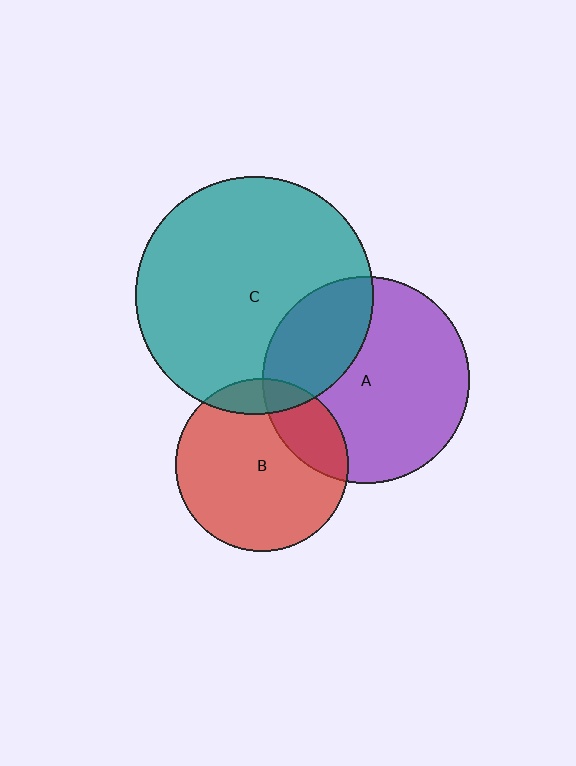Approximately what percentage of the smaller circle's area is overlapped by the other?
Approximately 30%.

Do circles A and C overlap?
Yes.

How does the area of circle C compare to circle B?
Approximately 1.9 times.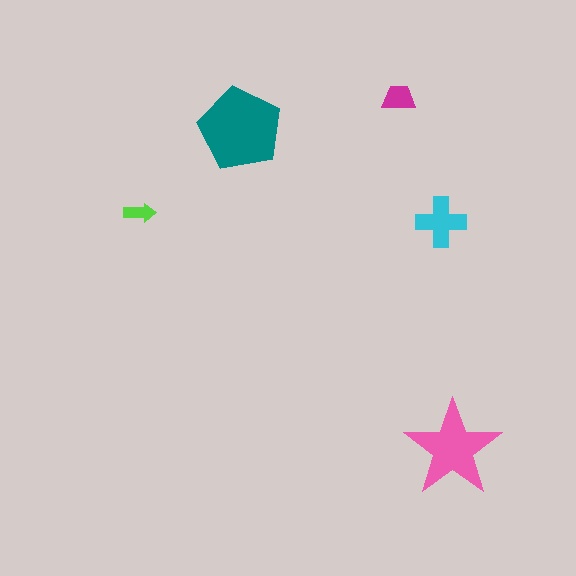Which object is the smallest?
The lime arrow.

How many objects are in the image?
There are 5 objects in the image.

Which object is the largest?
The teal pentagon.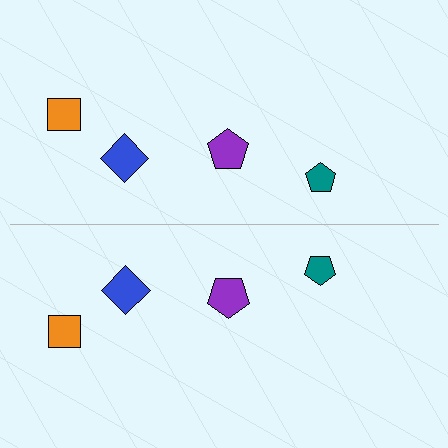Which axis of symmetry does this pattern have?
The pattern has a horizontal axis of symmetry running through the center of the image.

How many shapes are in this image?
There are 8 shapes in this image.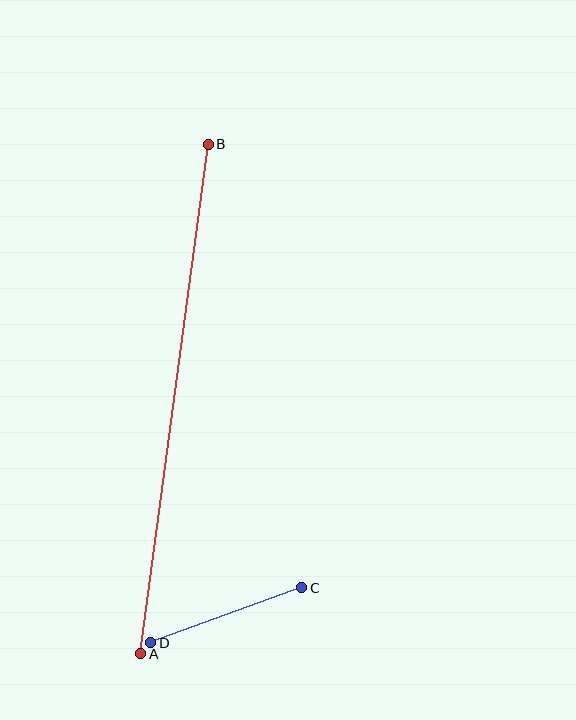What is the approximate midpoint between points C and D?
The midpoint is at approximately (226, 615) pixels.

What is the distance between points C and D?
The distance is approximately 161 pixels.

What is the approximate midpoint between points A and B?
The midpoint is at approximately (175, 399) pixels.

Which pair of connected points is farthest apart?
Points A and B are farthest apart.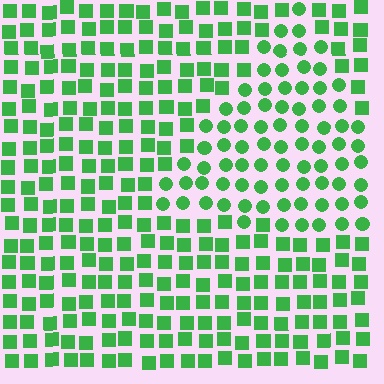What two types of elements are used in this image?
The image uses circles inside the triangle region and squares outside it.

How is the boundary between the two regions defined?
The boundary is defined by a change in element shape: circles inside vs. squares outside. All elements share the same color and spacing.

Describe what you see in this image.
The image is filled with small green elements arranged in a uniform grid. A triangle-shaped region contains circles, while the surrounding area contains squares. The boundary is defined purely by the change in element shape.